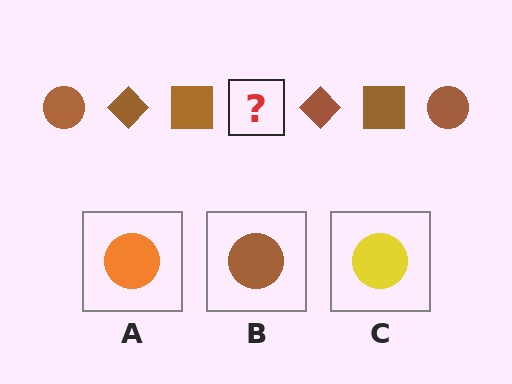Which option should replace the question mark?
Option B.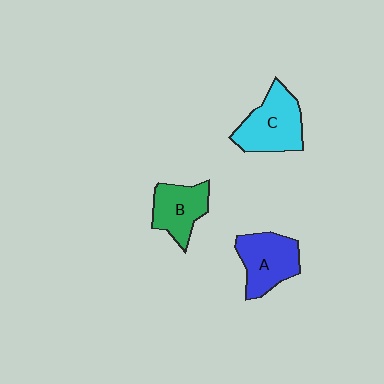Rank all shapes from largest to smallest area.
From largest to smallest: C (cyan), A (blue), B (green).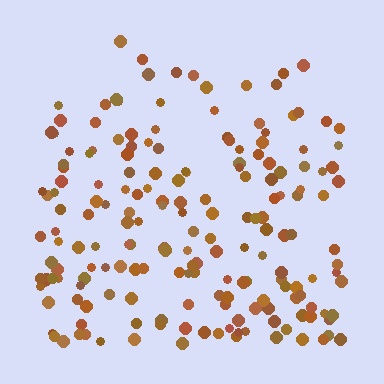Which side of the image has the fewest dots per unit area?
The top.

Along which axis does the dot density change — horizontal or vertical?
Vertical.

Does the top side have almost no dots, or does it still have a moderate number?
Still a moderate number, just noticeably fewer than the bottom.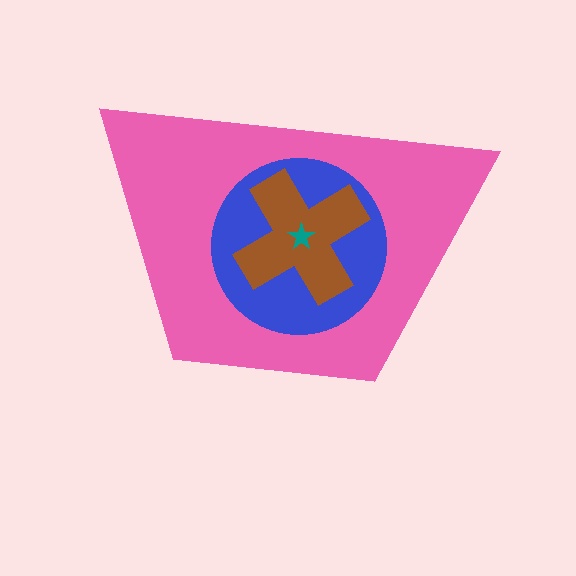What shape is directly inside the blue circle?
The brown cross.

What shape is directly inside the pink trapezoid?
The blue circle.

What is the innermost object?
The teal star.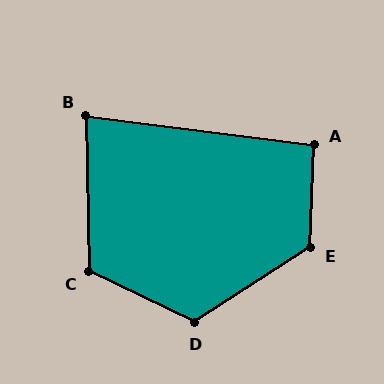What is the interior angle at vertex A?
Approximately 95 degrees (obtuse).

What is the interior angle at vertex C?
Approximately 117 degrees (obtuse).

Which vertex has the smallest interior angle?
B, at approximately 82 degrees.